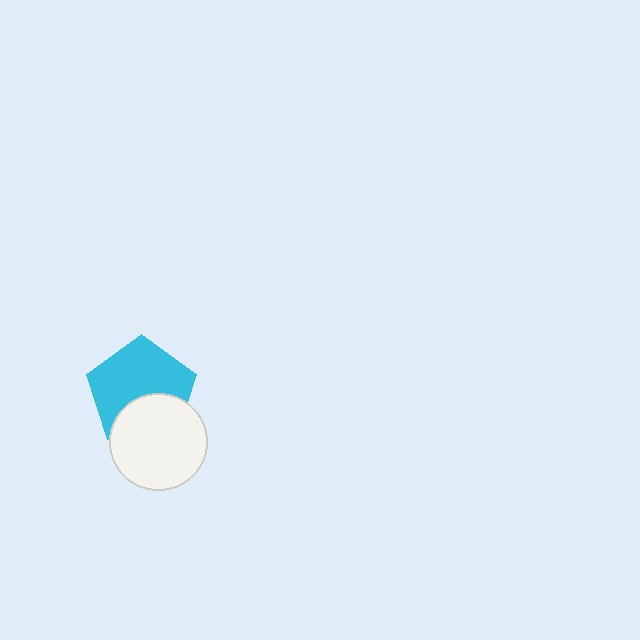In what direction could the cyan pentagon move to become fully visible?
The cyan pentagon could move up. That would shift it out from behind the white circle entirely.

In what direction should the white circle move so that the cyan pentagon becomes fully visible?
The white circle should move down. That is the shortest direction to clear the overlap and leave the cyan pentagon fully visible.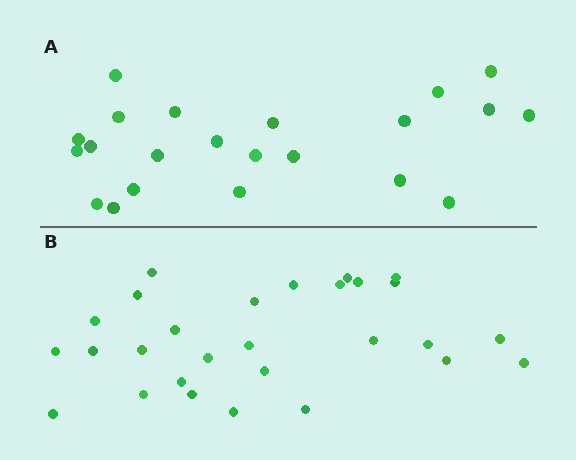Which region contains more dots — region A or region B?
Region B (the bottom region) has more dots.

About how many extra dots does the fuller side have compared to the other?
Region B has about 6 more dots than region A.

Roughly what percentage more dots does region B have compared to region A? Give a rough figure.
About 25% more.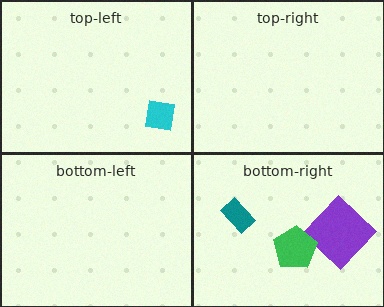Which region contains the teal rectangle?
The bottom-right region.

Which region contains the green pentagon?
The bottom-right region.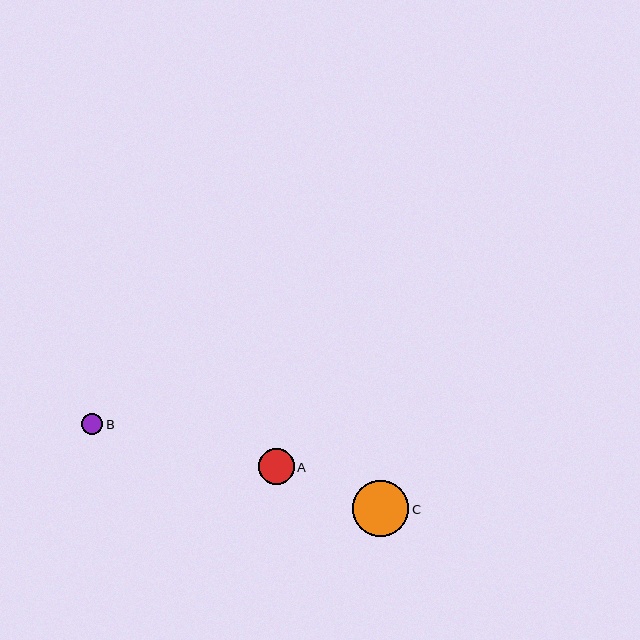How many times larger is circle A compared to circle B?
Circle A is approximately 1.7 times the size of circle B.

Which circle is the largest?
Circle C is the largest with a size of approximately 56 pixels.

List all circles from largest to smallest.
From largest to smallest: C, A, B.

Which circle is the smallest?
Circle B is the smallest with a size of approximately 21 pixels.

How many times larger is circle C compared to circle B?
Circle C is approximately 2.7 times the size of circle B.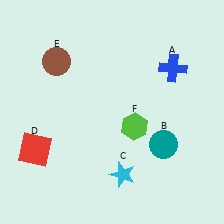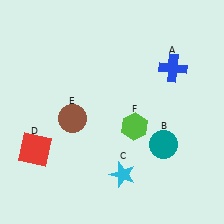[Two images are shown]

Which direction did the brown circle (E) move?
The brown circle (E) moved down.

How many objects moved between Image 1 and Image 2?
1 object moved between the two images.